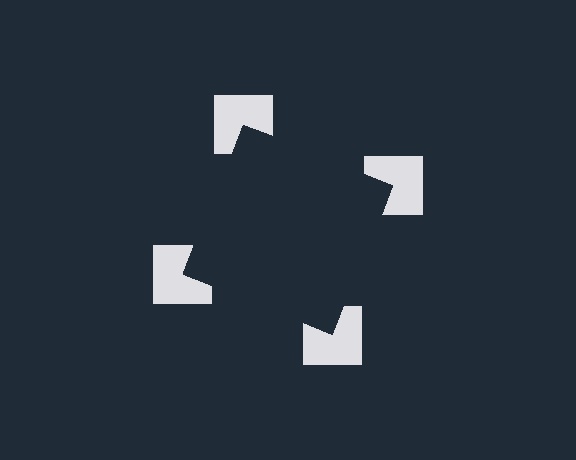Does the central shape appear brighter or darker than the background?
It typically appears slightly darker than the background, even though no actual brightness change is drawn.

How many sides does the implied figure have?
4 sides.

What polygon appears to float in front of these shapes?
An illusory square — its edges are inferred from the aligned wedge cuts in the notched squares, not physically drawn.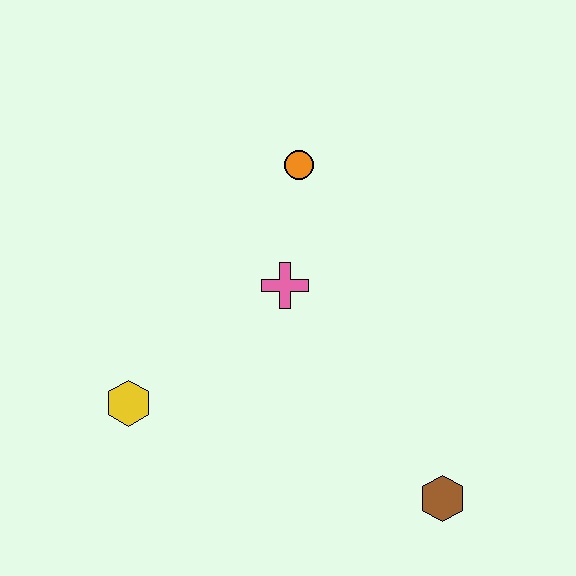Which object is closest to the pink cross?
The orange circle is closest to the pink cross.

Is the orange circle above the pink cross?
Yes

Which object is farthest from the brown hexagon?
The orange circle is farthest from the brown hexagon.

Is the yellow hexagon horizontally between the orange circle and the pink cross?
No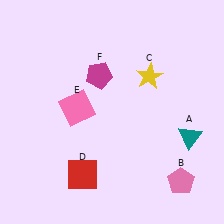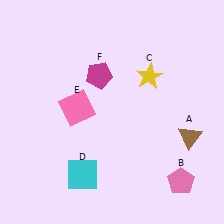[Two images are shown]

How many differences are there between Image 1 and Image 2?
There are 2 differences between the two images.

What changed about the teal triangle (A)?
In Image 1, A is teal. In Image 2, it changed to brown.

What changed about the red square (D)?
In Image 1, D is red. In Image 2, it changed to cyan.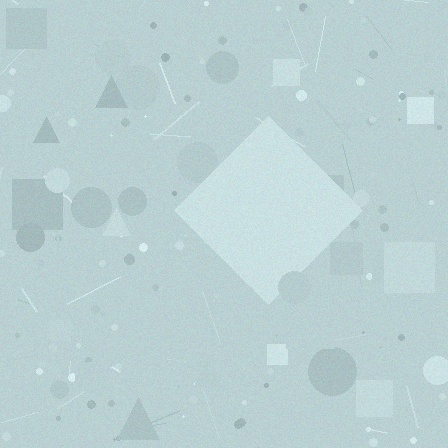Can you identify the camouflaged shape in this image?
The camouflaged shape is a diamond.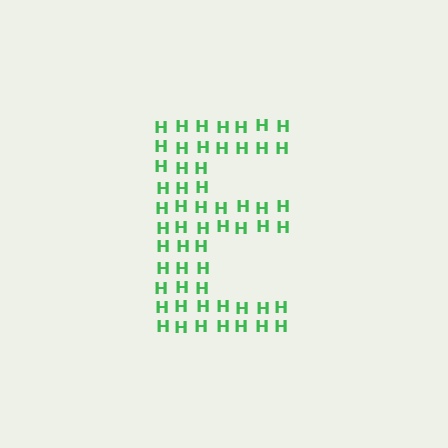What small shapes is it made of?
It is made of small letter H's.